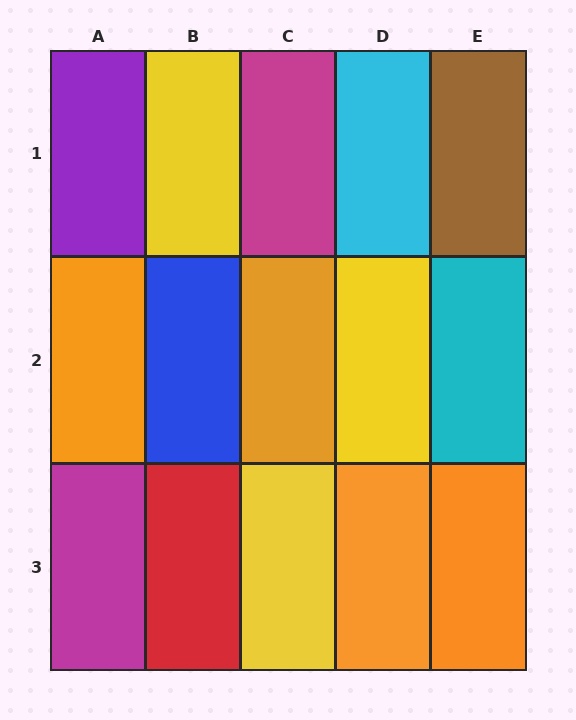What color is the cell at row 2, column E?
Cyan.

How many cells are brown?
1 cell is brown.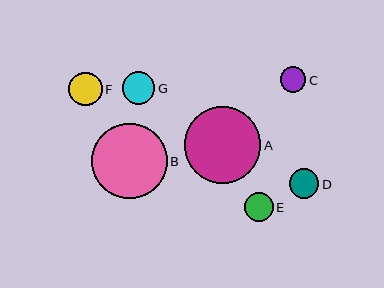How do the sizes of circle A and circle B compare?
Circle A and circle B are approximately the same size.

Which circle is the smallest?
Circle C is the smallest with a size of approximately 26 pixels.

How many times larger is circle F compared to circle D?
Circle F is approximately 1.1 times the size of circle D.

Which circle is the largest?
Circle A is the largest with a size of approximately 77 pixels.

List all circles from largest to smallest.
From largest to smallest: A, B, F, G, D, E, C.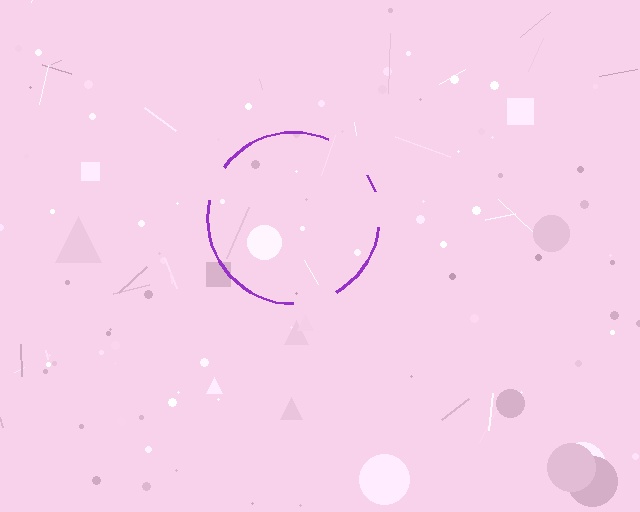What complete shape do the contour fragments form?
The contour fragments form a circle.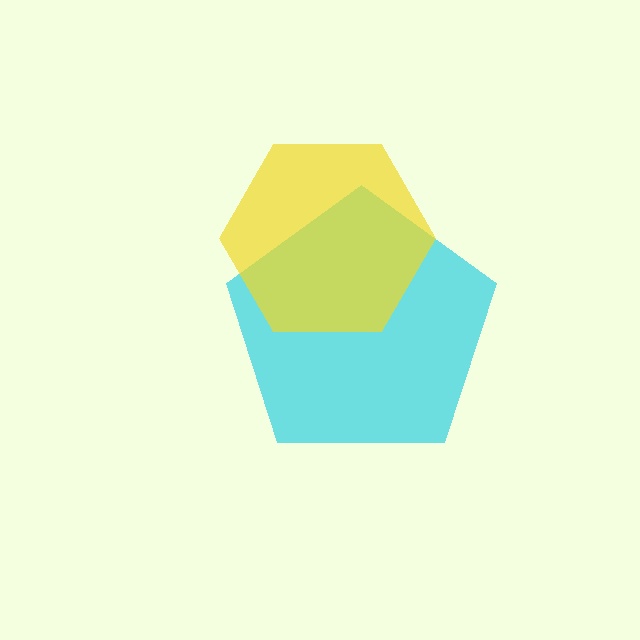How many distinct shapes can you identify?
There are 2 distinct shapes: a cyan pentagon, a yellow hexagon.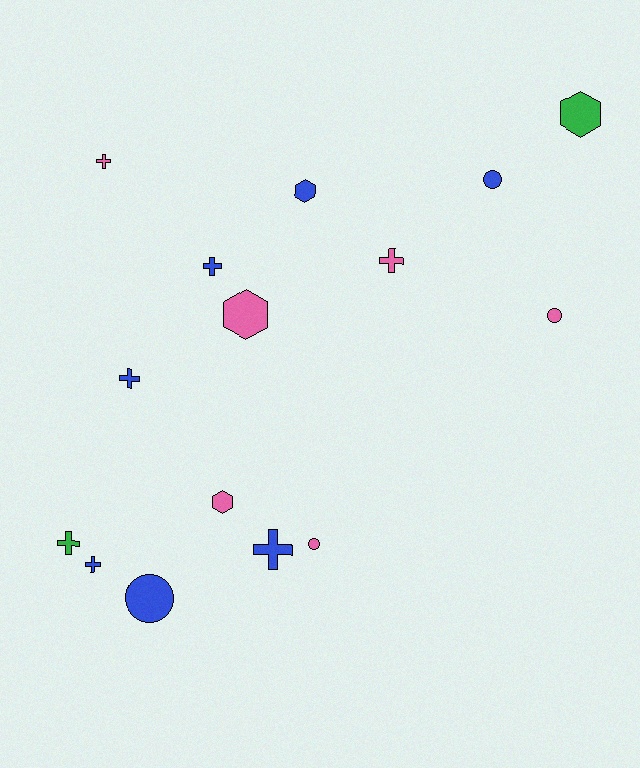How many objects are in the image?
There are 15 objects.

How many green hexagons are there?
There is 1 green hexagon.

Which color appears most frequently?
Blue, with 7 objects.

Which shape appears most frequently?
Cross, with 7 objects.